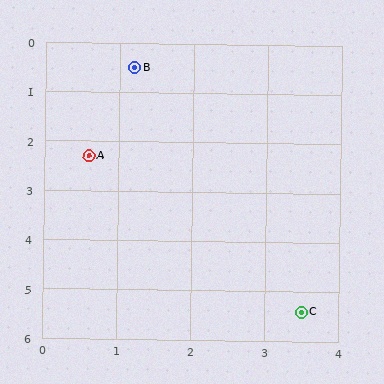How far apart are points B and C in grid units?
Points B and C are about 5.4 grid units apart.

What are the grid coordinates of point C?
Point C is at approximately (3.5, 5.4).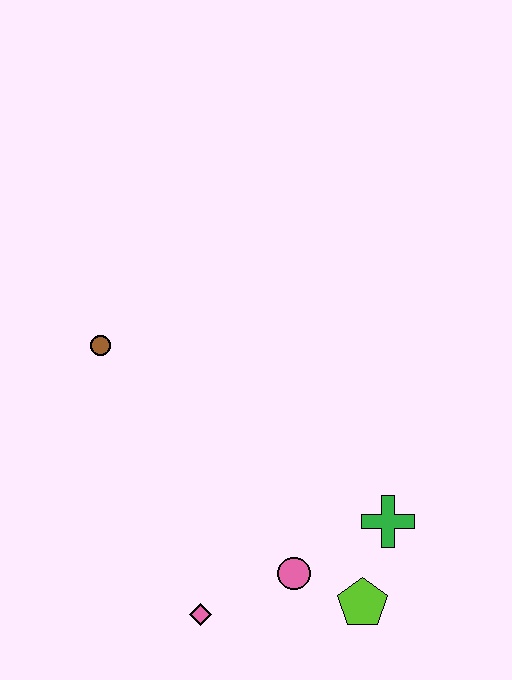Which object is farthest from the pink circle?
The brown circle is farthest from the pink circle.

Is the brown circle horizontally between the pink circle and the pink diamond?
No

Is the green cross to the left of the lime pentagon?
No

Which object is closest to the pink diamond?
The pink circle is closest to the pink diamond.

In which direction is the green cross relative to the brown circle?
The green cross is to the right of the brown circle.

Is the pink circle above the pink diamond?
Yes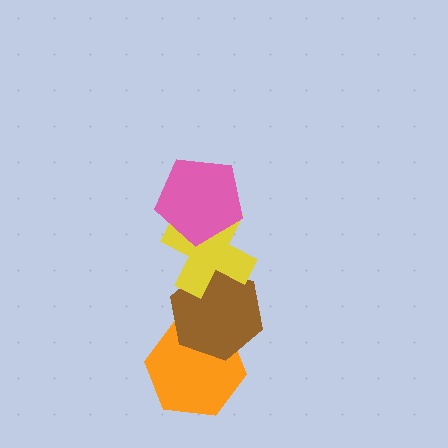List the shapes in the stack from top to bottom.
From top to bottom: the pink pentagon, the yellow cross, the brown hexagon, the orange hexagon.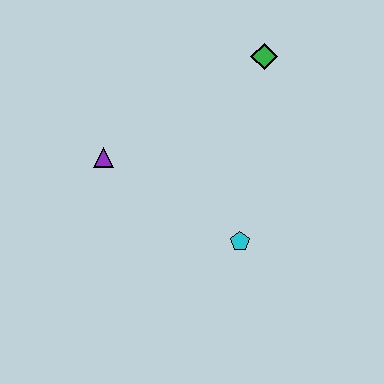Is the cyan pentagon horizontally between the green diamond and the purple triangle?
Yes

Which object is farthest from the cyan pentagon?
The green diamond is farthest from the cyan pentagon.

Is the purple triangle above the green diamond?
No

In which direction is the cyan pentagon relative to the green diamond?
The cyan pentagon is below the green diamond.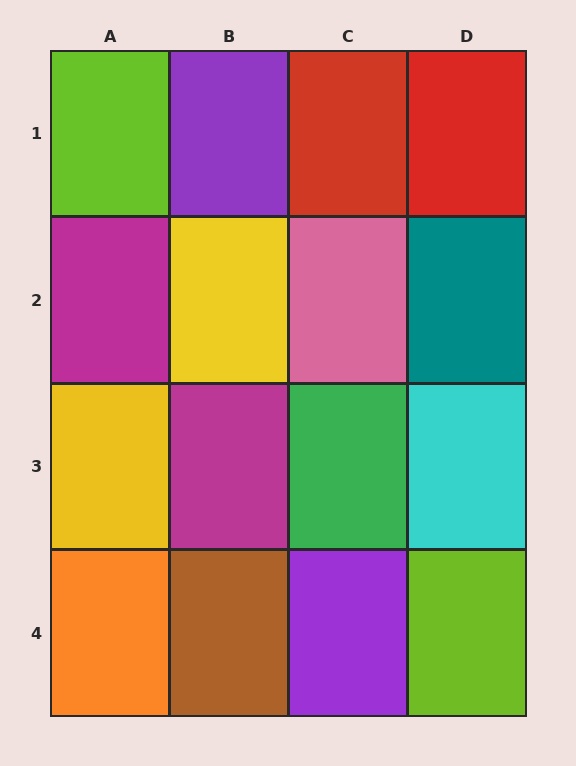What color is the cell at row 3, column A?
Yellow.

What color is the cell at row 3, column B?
Magenta.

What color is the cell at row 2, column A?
Magenta.